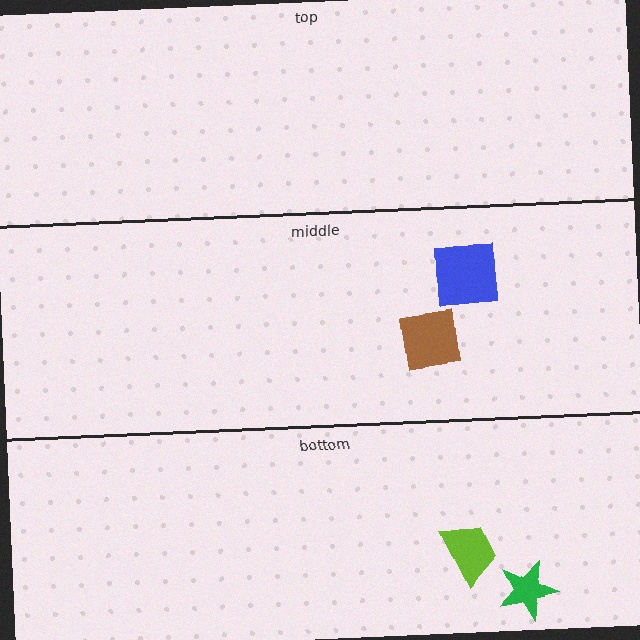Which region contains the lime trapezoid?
The bottom region.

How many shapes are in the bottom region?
2.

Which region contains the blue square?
The middle region.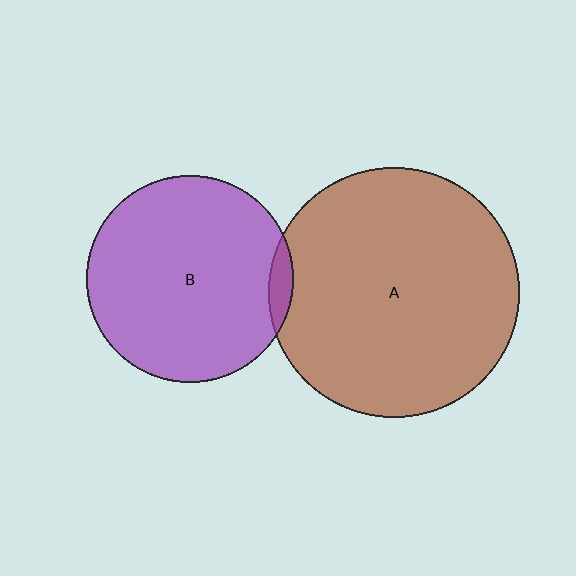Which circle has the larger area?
Circle A (brown).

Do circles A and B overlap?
Yes.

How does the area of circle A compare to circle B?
Approximately 1.5 times.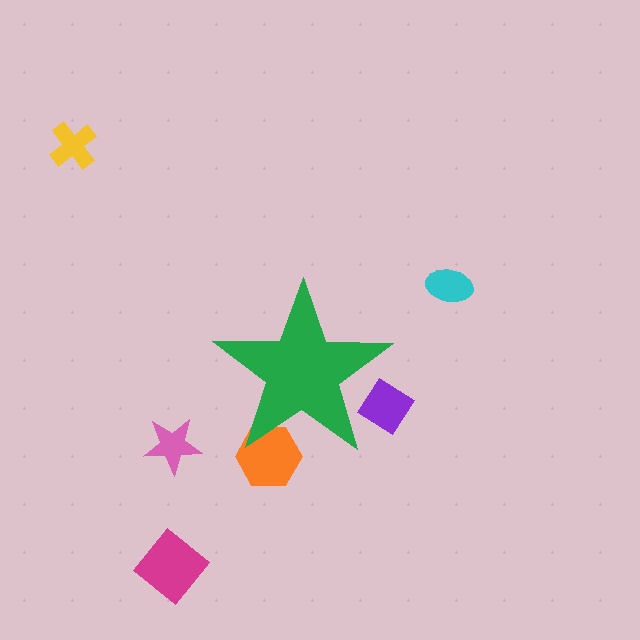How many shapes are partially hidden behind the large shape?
2 shapes are partially hidden.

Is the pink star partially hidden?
No, the pink star is fully visible.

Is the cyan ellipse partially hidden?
No, the cyan ellipse is fully visible.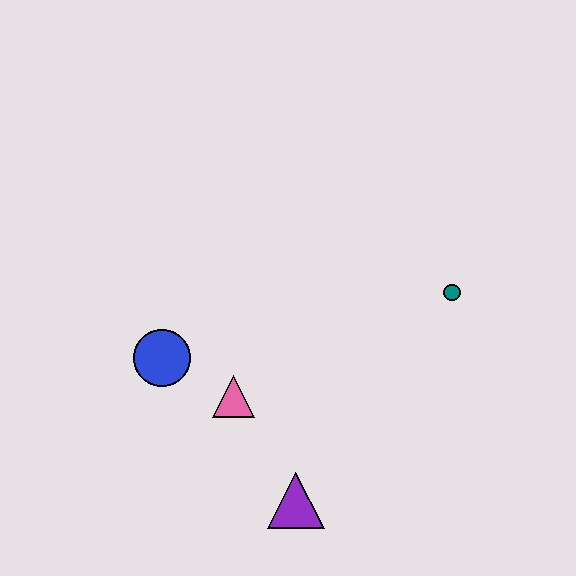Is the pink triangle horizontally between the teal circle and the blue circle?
Yes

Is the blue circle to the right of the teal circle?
No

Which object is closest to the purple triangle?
The pink triangle is closest to the purple triangle.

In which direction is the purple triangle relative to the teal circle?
The purple triangle is below the teal circle.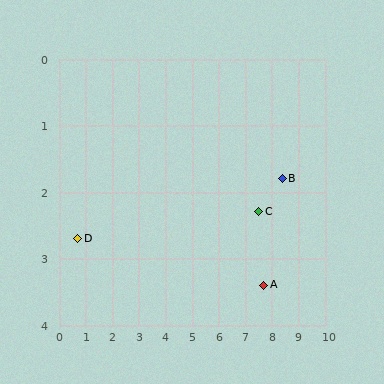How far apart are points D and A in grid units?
Points D and A are about 7.0 grid units apart.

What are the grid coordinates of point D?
Point D is at approximately (0.7, 2.7).